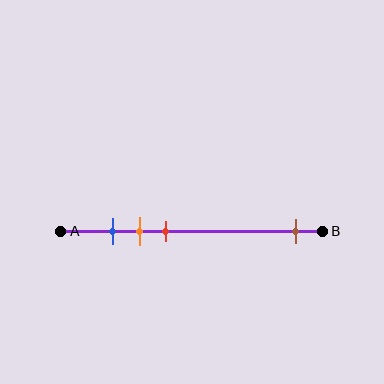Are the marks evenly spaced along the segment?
No, the marks are not evenly spaced.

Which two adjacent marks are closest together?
The blue and orange marks are the closest adjacent pair.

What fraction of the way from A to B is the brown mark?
The brown mark is approximately 90% (0.9) of the way from A to B.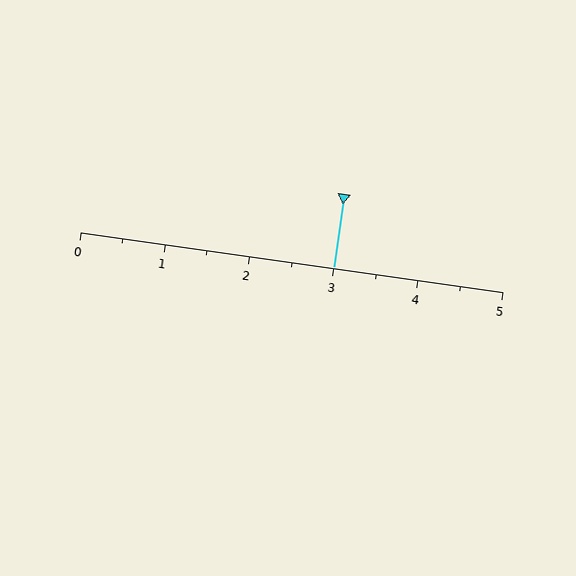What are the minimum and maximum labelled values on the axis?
The axis runs from 0 to 5.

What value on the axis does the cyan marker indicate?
The marker indicates approximately 3.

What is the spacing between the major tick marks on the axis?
The major ticks are spaced 1 apart.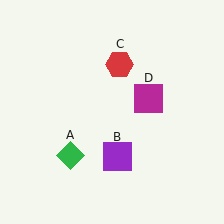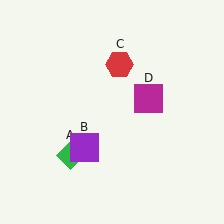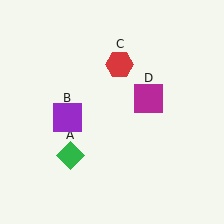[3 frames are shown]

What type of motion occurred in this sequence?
The purple square (object B) rotated clockwise around the center of the scene.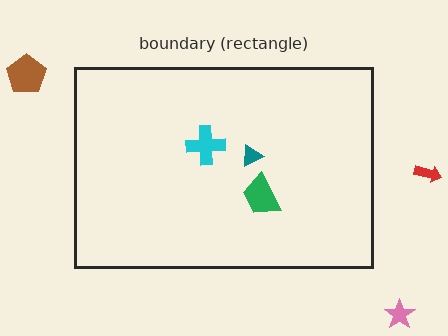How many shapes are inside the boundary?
3 inside, 3 outside.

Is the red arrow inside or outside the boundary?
Outside.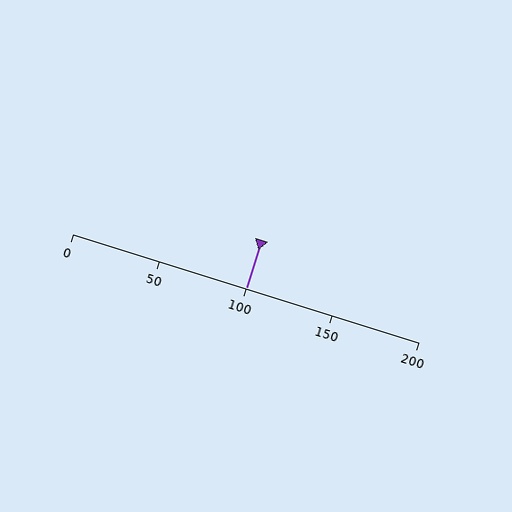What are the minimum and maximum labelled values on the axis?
The axis runs from 0 to 200.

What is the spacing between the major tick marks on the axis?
The major ticks are spaced 50 apart.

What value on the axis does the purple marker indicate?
The marker indicates approximately 100.